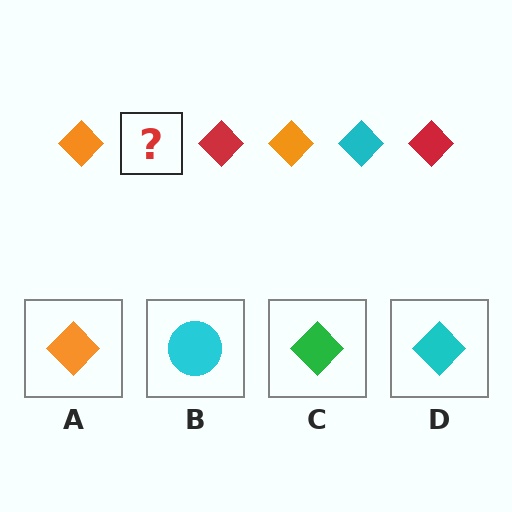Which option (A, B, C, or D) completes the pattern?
D.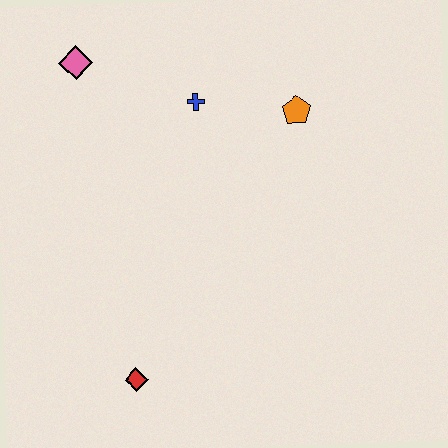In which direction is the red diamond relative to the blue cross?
The red diamond is below the blue cross.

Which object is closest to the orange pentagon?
The blue cross is closest to the orange pentagon.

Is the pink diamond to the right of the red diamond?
No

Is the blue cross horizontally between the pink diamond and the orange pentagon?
Yes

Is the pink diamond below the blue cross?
No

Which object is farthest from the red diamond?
The pink diamond is farthest from the red diamond.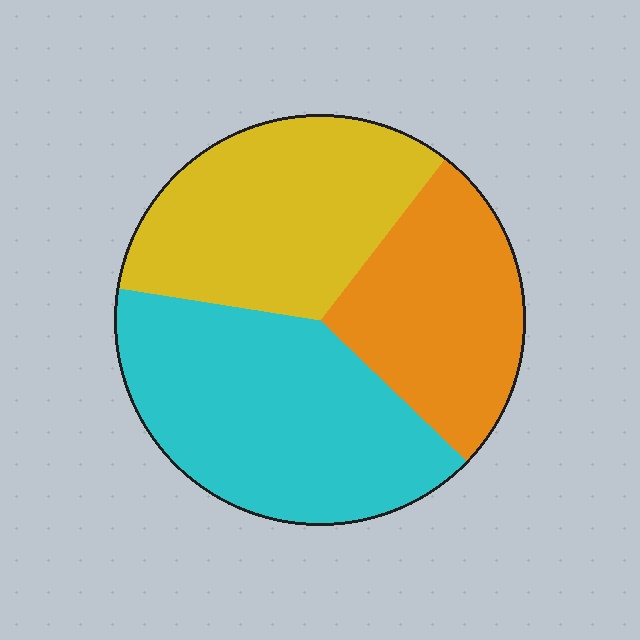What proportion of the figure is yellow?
Yellow covers about 35% of the figure.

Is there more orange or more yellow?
Yellow.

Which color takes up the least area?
Orange, at roughly 25%.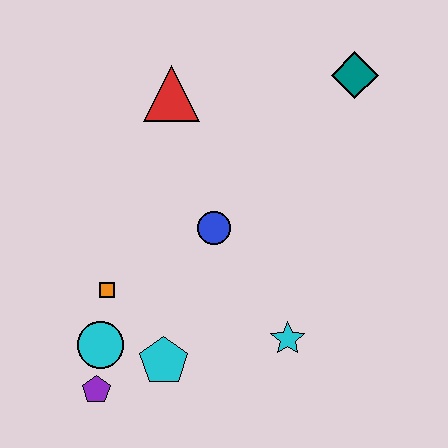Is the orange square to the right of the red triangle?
No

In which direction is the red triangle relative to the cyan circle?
The red triangle is above the cyan circle.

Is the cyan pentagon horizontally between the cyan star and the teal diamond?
No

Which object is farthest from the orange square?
The teal diamond is farthest from the orange square.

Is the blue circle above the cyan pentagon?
Yes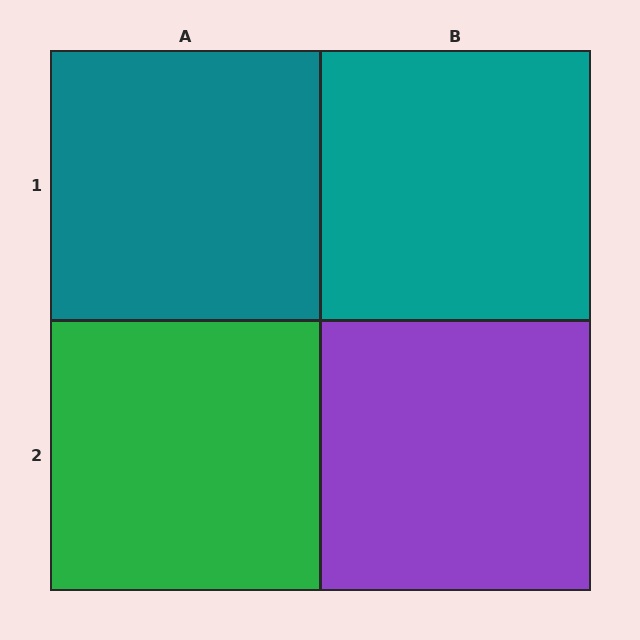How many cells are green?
1 cell is green.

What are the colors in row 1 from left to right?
Teal, teal.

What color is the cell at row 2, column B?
Purple.